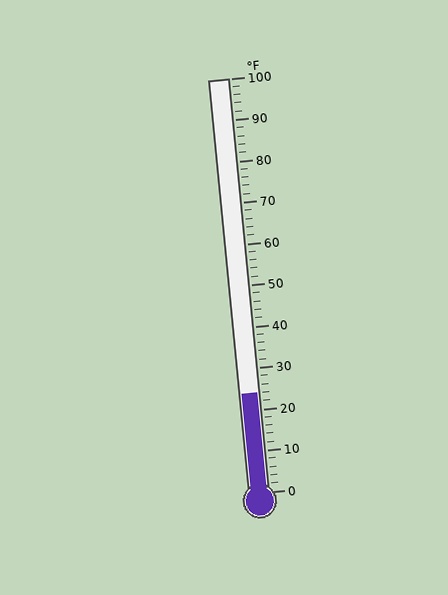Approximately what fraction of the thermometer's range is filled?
The thermometer is filled to approximately 25% of its range.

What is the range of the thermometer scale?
The thermometer scale ranges from 0°F to 100°F.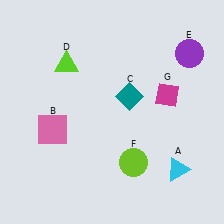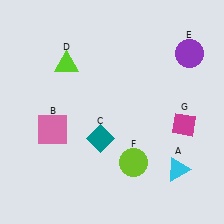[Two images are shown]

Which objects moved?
The objects that moved are: the teal diamond (C), the magenta diamond (G).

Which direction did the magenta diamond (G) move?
The magenta diamond (G) moved down.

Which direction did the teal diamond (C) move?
The teal diamond (C) moved down.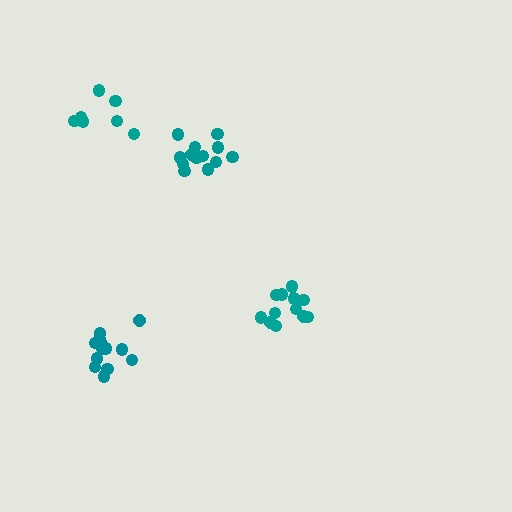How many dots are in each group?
Group 1: 13 dots, Group 2: 12 dots, Group 3: 13 dots, Group 4: 7 dots (45 total).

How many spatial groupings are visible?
There are 4 spatial groupings.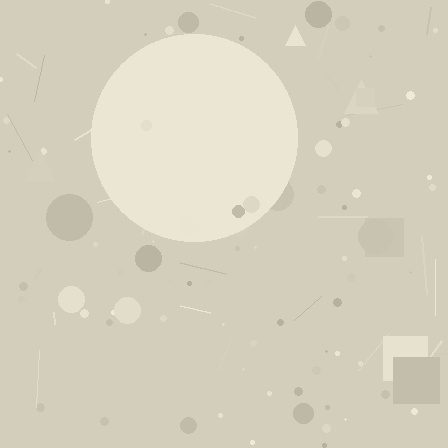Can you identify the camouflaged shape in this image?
The camouflaged shape is a circle.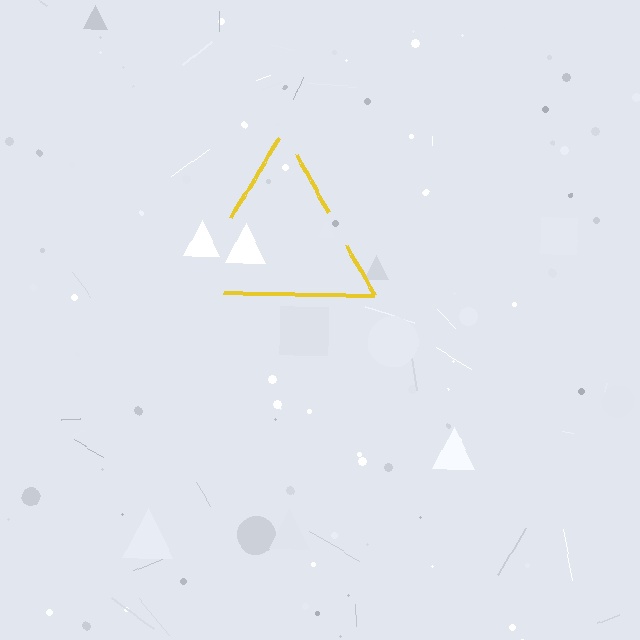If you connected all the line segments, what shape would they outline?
They would outline a triangle.